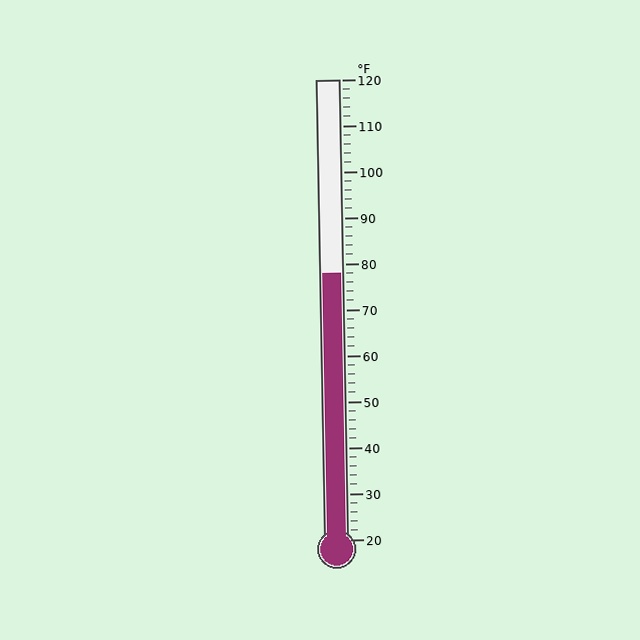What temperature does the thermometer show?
The thermometer shows approximately 78°F.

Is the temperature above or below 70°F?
The temperature is above 70°F.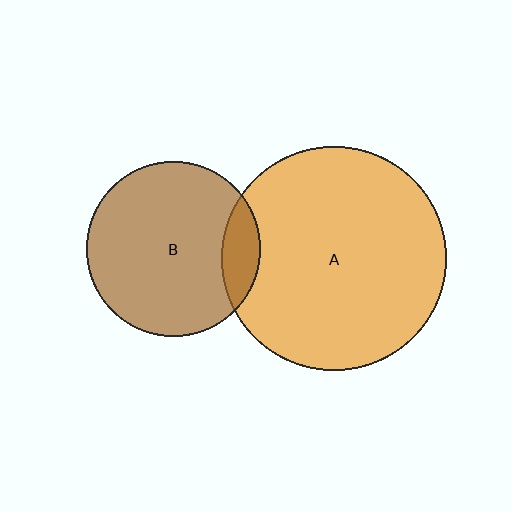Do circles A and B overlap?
Yes.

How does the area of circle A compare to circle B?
Approximately 1.7 times.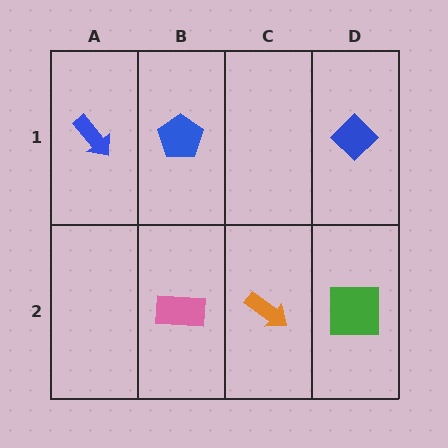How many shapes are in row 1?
3 shapes.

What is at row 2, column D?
A green square.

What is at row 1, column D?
A blue diamond.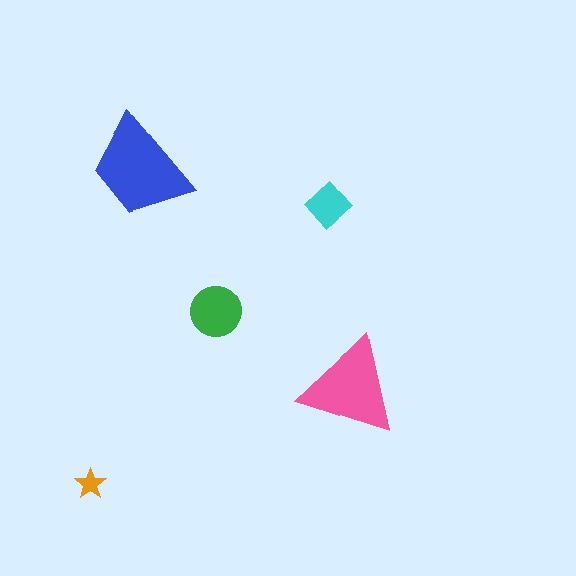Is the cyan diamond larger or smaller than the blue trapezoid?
Smaller.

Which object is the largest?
The blue trapezoid.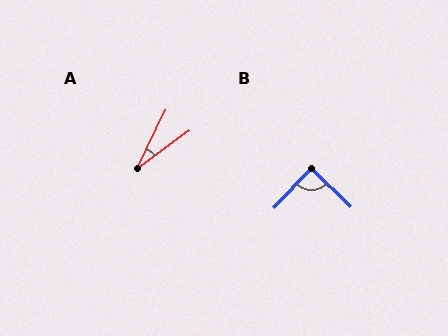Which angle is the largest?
B, at approximately 89 degrees.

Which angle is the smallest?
A, at approximately 29 degrees.